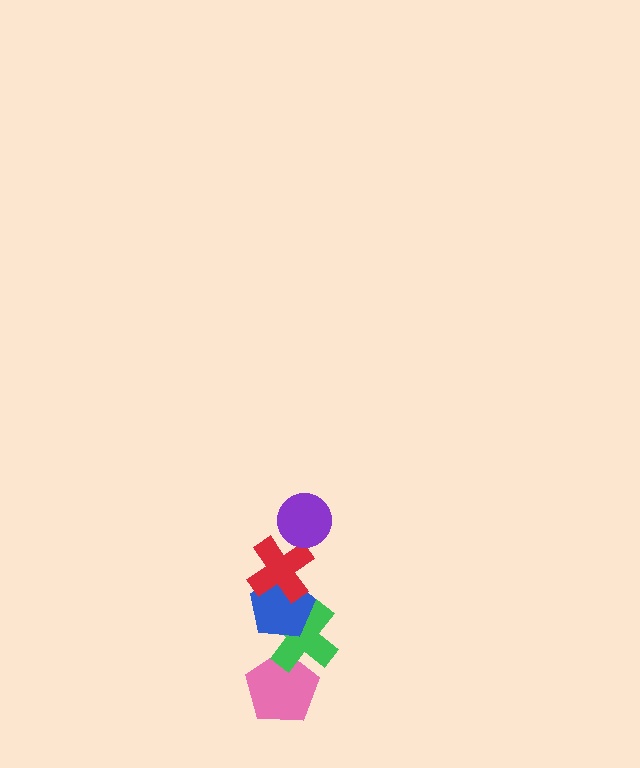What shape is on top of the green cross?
The blue pentagon is on top of the green cross.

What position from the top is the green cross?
The green cross is 4th from the top.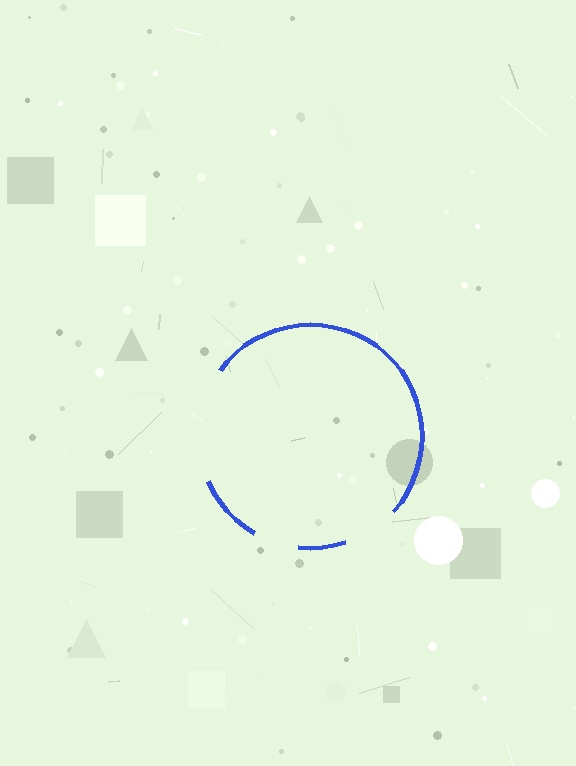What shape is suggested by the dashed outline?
The dashed outline suggests a circle.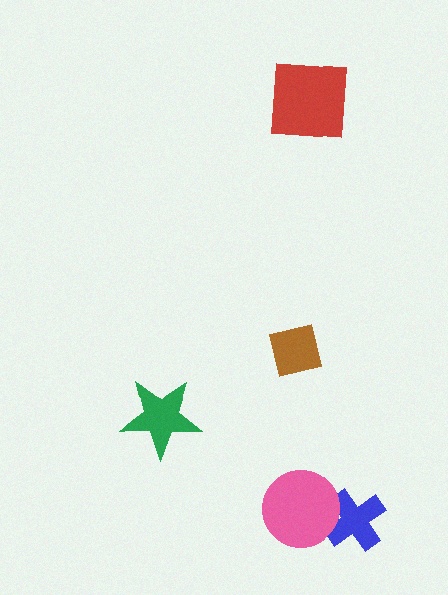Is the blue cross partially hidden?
Yes, it is partially covered by another shape.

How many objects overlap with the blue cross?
1 object overlaps with the blue cross.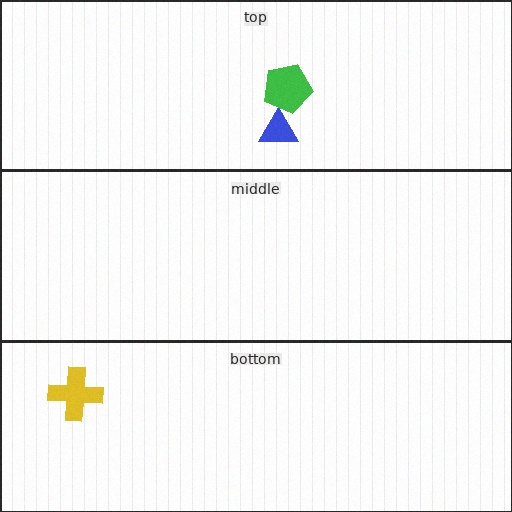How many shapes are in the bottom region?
1.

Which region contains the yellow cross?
The bottom region.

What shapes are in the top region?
The blue triangle, the green pentagon.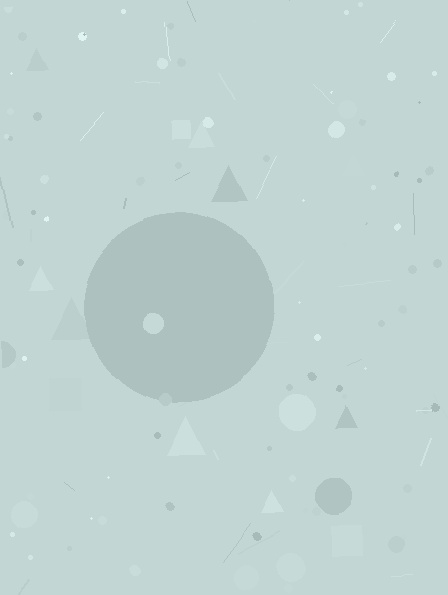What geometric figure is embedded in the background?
A circle is embedded in the background.